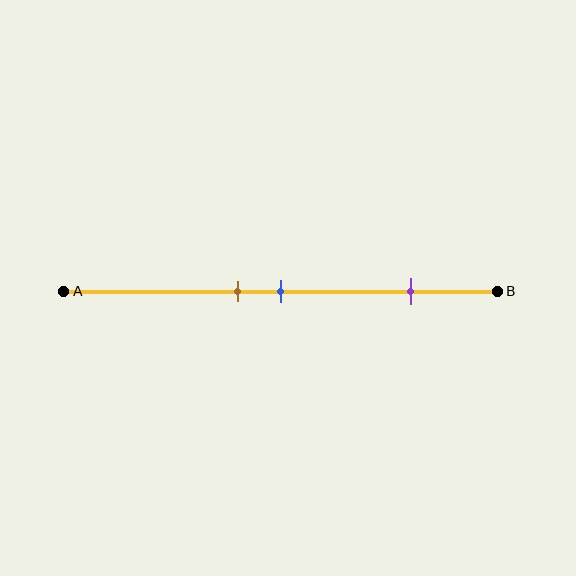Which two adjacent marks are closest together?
The brown and blue marks are the closest adjacent pair.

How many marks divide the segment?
There are 3 marks dividing the segment.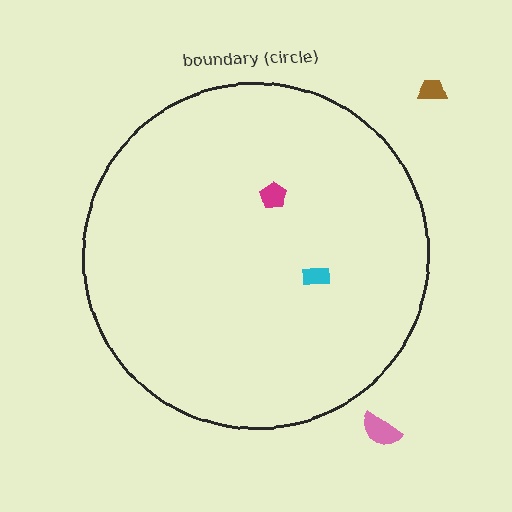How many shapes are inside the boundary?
2 inside, 2 outside.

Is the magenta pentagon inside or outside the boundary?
Inside.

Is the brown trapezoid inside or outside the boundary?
Outside.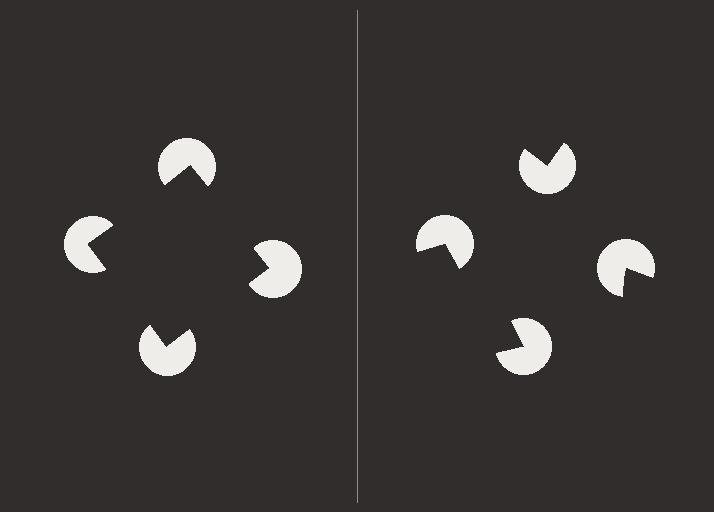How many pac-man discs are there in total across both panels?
8 — 4 on each side.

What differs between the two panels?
The pac-man discs are positioned identically on both sides; only the wedge orientations differ. On the left they align to a square; on the right they are misaligned.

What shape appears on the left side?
An illusory square.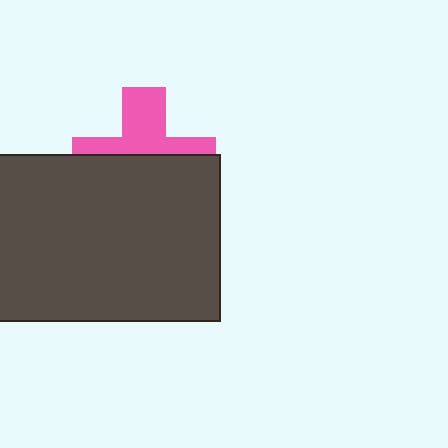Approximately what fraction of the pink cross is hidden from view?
Roughly 58% of the pink cross is hidden behind the dark gray rectangle.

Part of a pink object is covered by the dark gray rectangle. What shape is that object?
It is a cross.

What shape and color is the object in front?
The object in front is a dark gray rectangle.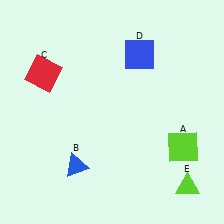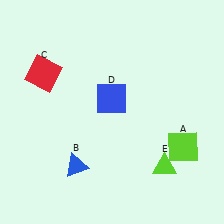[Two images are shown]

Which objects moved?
The objects that moved are: the blue square (D), the lime triangle (E).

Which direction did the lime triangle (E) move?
The lime triangle (E) moved left.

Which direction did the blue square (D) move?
The blue square (D) moved down.